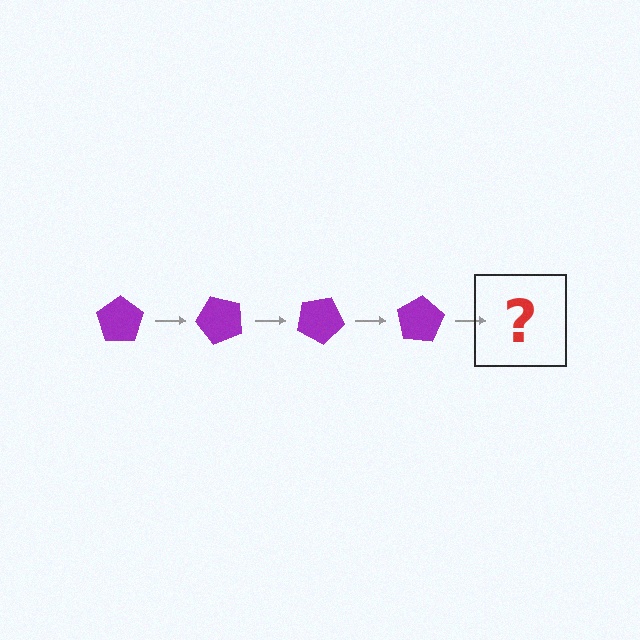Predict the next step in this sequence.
The next step is a purple pentagon rotated 200 degrees.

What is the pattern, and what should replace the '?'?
The pattern is that the pentagon rotates 50 degrees each step. The '?' should be a purple pentagon rotated 200 degrees.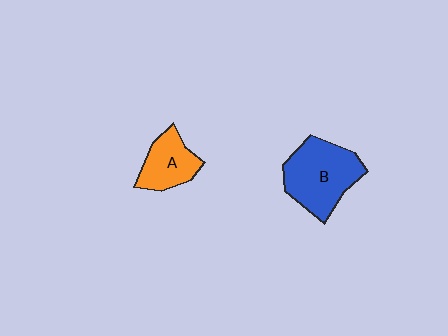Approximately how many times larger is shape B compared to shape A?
Approximately 1.7 times.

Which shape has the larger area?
Shape B (blue).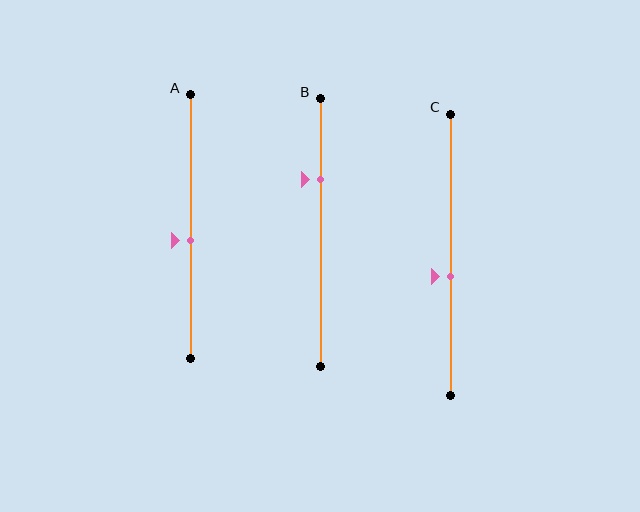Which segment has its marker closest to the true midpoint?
Segment A has its marker closest to the true midpoint.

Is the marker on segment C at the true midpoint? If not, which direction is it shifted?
No, the marker on segment C is shifted downward by about 8% of the segment length.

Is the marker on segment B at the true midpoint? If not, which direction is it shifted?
No, the marker on segment B is shifted upward by about 20% of the segment length.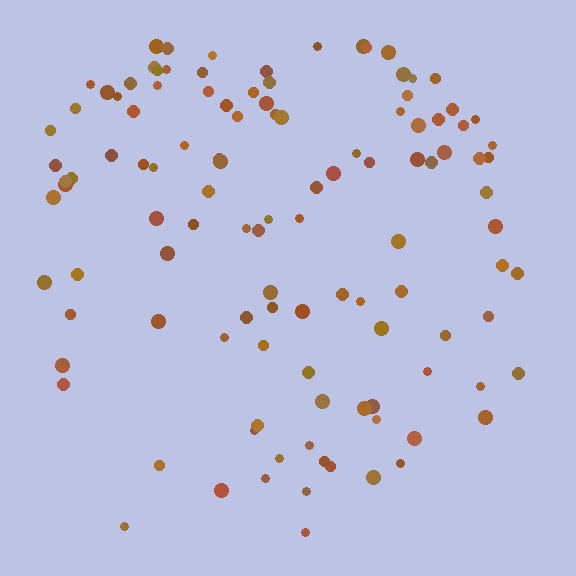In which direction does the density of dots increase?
From bottom to top, with the top side densest.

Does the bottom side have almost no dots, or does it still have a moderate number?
Still a moderate number, just noticeably fewer than the top.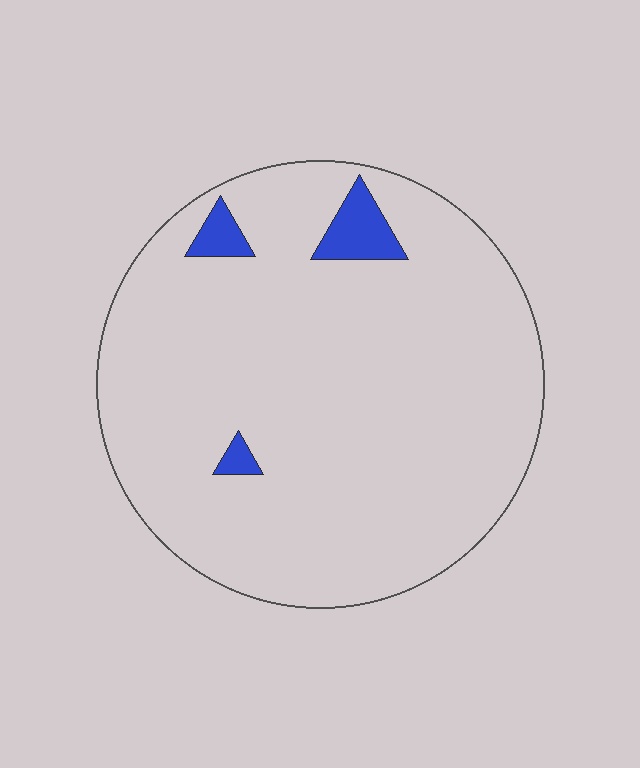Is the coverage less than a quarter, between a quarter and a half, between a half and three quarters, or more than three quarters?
Less than a quarter.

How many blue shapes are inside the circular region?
3.